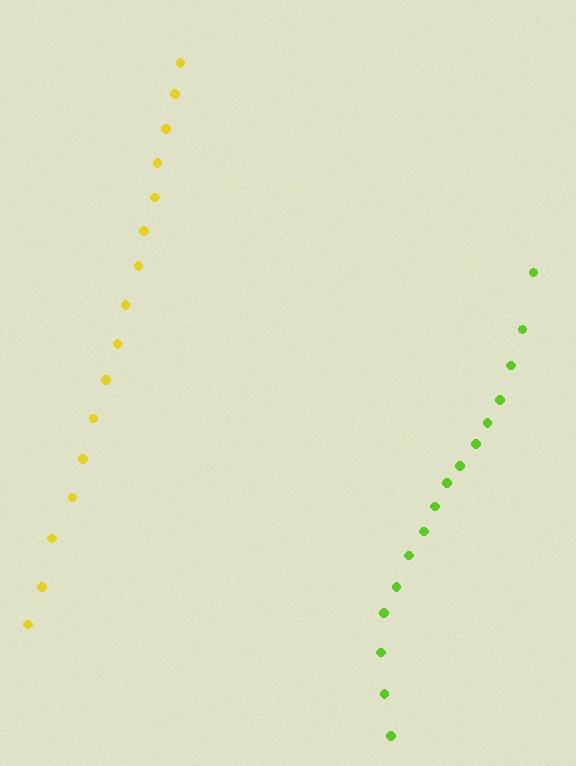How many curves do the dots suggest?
There are 2 distinct paths.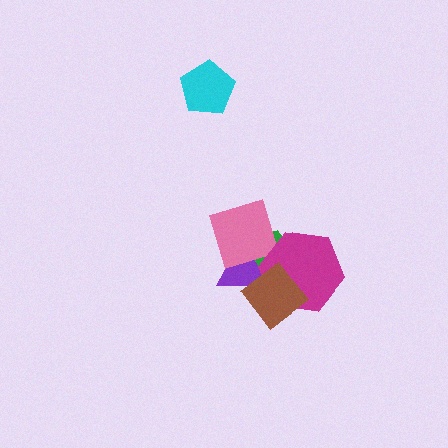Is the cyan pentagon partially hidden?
No, no other shape covers it.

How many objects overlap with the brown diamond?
3 objects overlap with the brown diamond.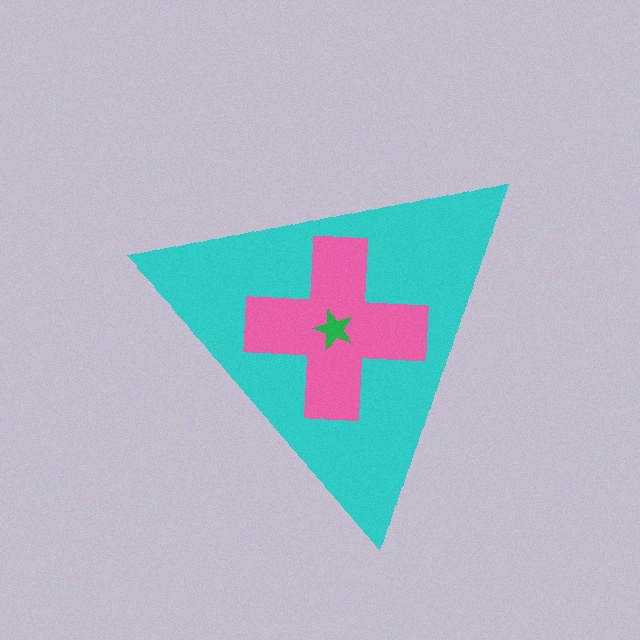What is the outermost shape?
The cyan triangle.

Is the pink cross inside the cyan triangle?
Yes.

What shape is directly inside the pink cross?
The green star.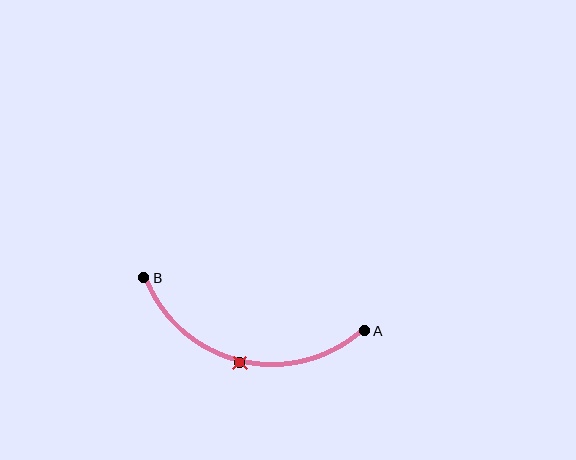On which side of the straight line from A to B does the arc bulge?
The arc bulges below the straight line connecting A and B.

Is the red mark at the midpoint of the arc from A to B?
Yes. The red mark lies on the arc at equal arc-length from both A and B — it is the arc midpoint.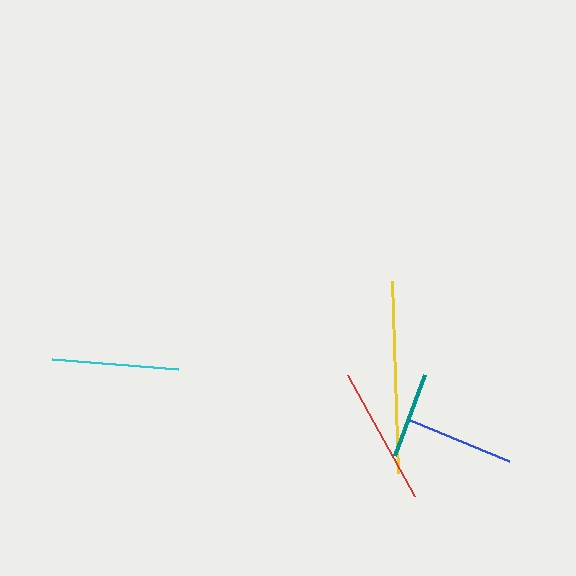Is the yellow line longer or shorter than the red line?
The yellow line is longer than the red line.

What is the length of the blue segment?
The blue segment is approximately 108 pixels long.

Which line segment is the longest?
The yellow line is the longest at approximately 192 pixels.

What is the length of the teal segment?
The teal segment is approximately 87 pixels long.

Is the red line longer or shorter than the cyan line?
The red line is longer than the cyan line.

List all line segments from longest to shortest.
From longest to shortest: yellow, red, cyan, blue, teal.